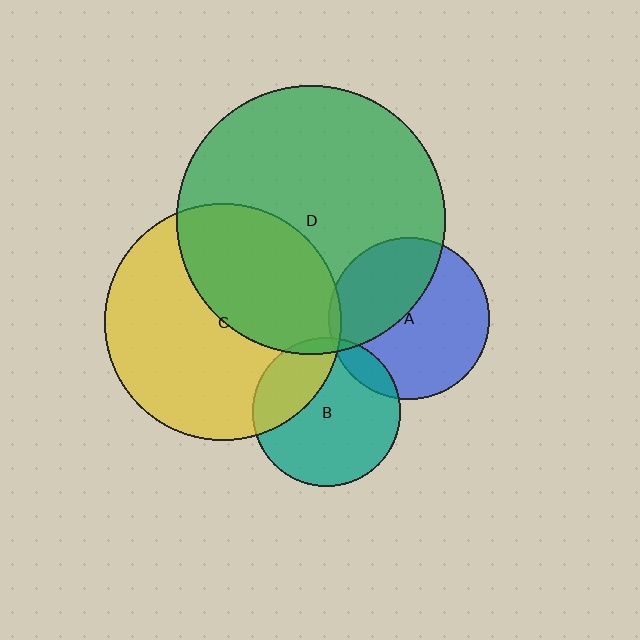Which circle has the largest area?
Circle D (green).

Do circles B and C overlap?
Yes.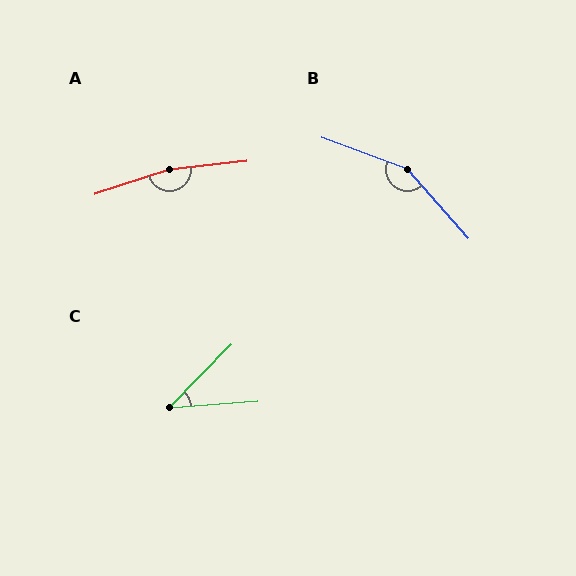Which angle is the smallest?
C, at approximately 41 degrees.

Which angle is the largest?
A, at approximately 168 degrees.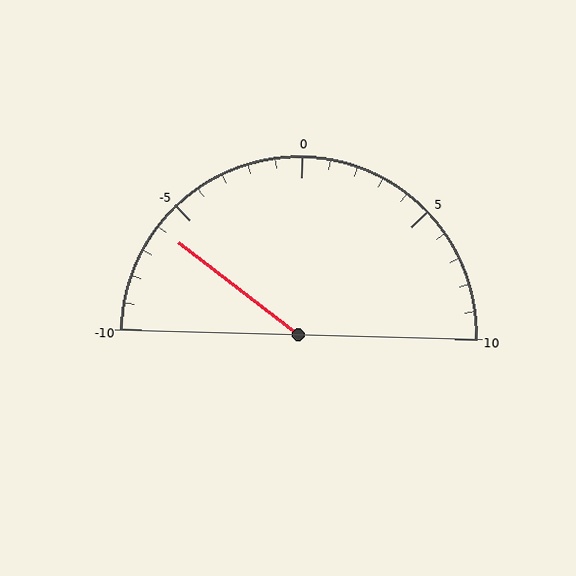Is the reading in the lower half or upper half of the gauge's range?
The reading is in the lower half of the range (-10 to 10).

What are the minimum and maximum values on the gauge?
The gauge ranges from -10 to 10.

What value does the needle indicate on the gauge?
The needle indicates approximately -6.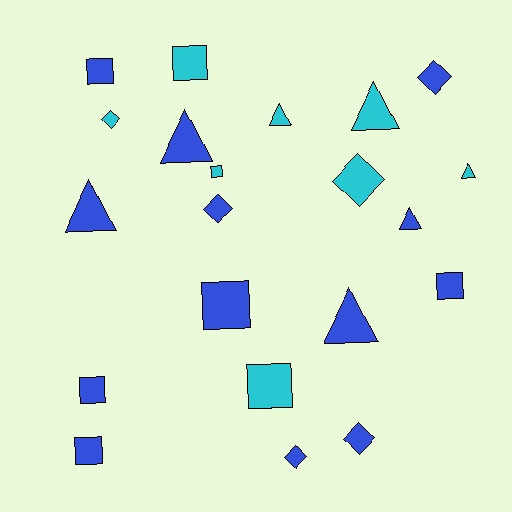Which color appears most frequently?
Blue, with 13 objects.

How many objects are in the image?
There are 21 objects.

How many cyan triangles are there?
There are 3 cyan triangles.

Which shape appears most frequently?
Square, with 8 objects.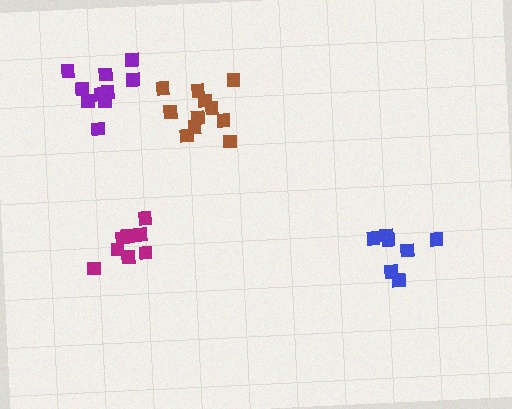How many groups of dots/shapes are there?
There are 4 groups.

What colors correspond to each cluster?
The clusters are colored: magenta, blue, brown, purple.